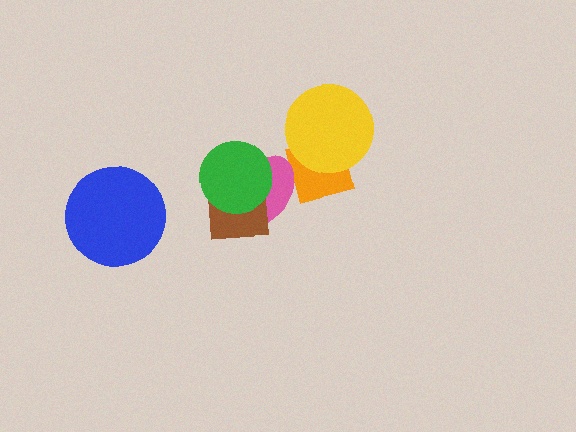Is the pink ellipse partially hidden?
Yes, it is partially covered by another shape.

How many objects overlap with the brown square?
2 objects overlap with the brown square.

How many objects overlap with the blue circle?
0 objects overlap with the blue circle.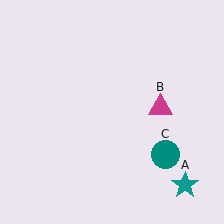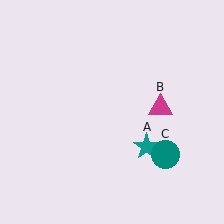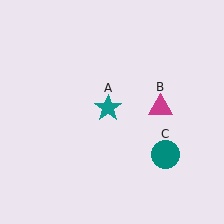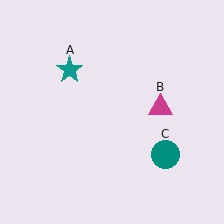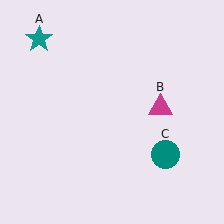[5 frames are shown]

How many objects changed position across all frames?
1 object changed position: teal star (object A).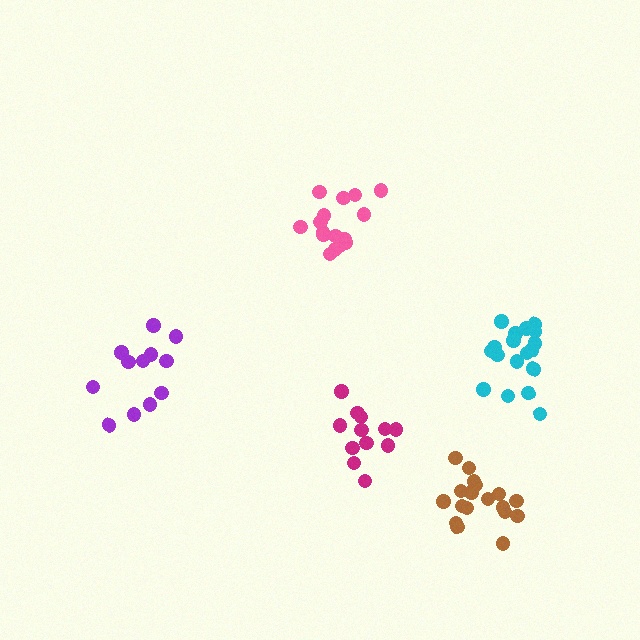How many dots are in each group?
Group 1: 18 dots, Group 2: 16 dots, Group 3: 12 dots, Group 4: 18 dots, Group 5: 12 dots (76 total).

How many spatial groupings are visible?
There are 5 spatial groupings.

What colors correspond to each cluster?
The clusters are colored: brown, pink, magenta, cyan, purple.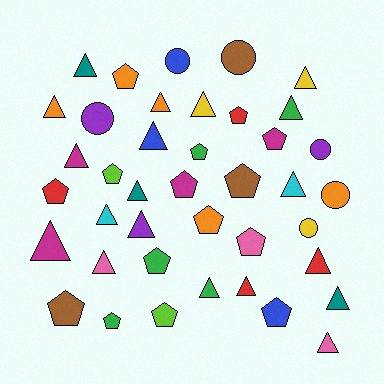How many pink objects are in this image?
There are 3 pink objects.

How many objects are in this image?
There are 40 objects.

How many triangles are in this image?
There are 19 triangles.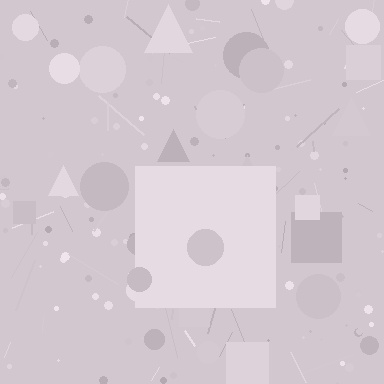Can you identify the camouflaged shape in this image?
The camouflaged shape is a square.